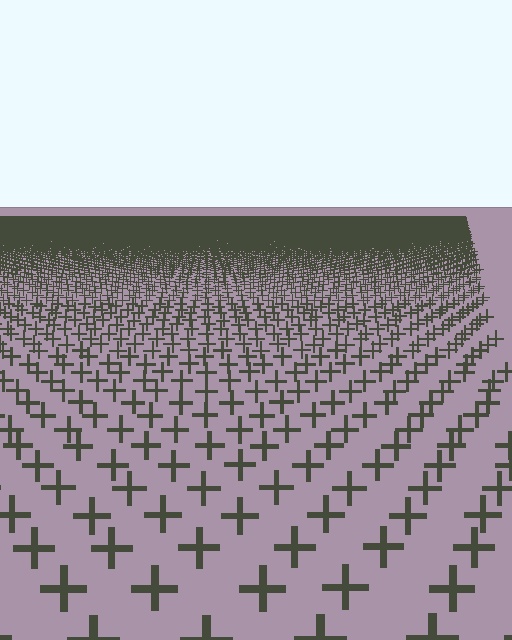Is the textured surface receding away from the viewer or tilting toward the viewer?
The surface is receding away from the viewer. Texture elements get smaller and denser toward the top.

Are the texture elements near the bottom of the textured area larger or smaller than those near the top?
Larger. Near the bottom, elements are closer to the viewer and appear at a bigger on-screen size.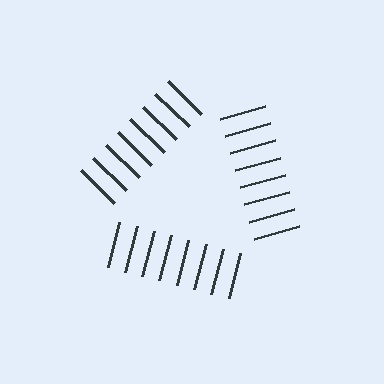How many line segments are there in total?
24 — 8 along each of the 3 edges.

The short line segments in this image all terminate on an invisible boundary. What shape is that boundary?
An illusory triangle — the line segments terminate on its edges but no continuous stroke is drawn.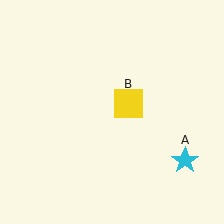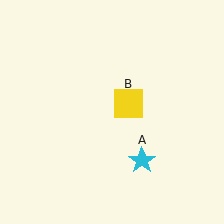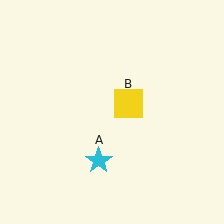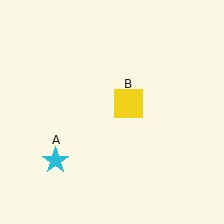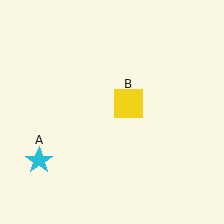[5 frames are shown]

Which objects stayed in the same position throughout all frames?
Yellow square (object B) remained stationary.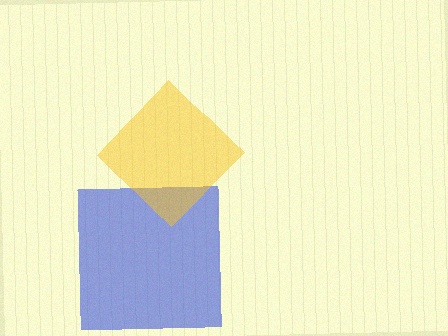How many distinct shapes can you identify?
There are 2 distinct shapes: a blue square, a yellow diamond.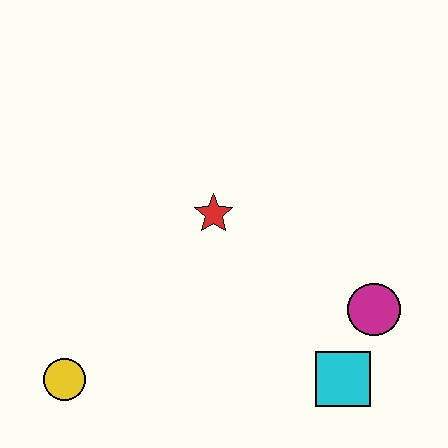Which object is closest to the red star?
The magenta circle is closest to the red star.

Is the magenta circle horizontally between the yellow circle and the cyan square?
No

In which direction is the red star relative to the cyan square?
The red star is above the cyan square.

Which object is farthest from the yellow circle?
The magenta circle is farthest from the yellow circle.